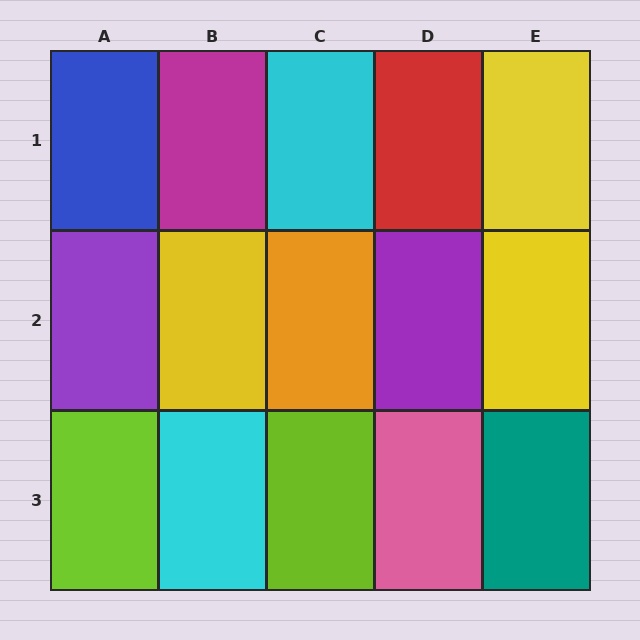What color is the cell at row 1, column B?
Magenta.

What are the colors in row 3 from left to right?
Lime, cyan, lime, pink, teal.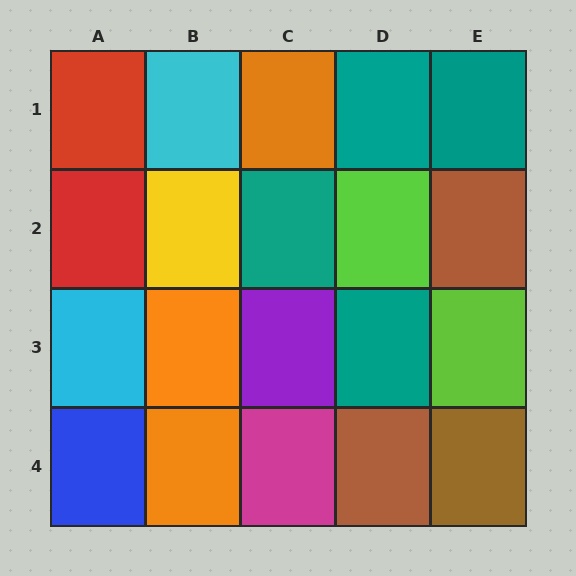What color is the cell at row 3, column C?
Purple.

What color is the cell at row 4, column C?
Magenta.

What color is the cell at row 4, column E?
Brown.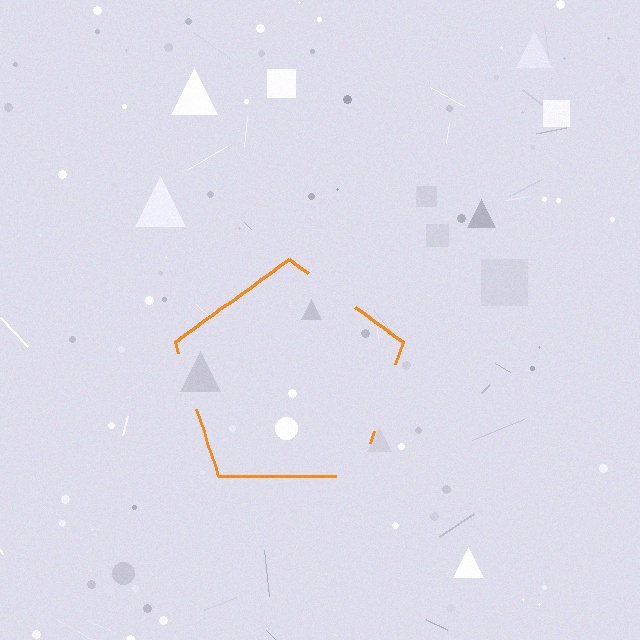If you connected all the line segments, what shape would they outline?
They would outline a pentagon.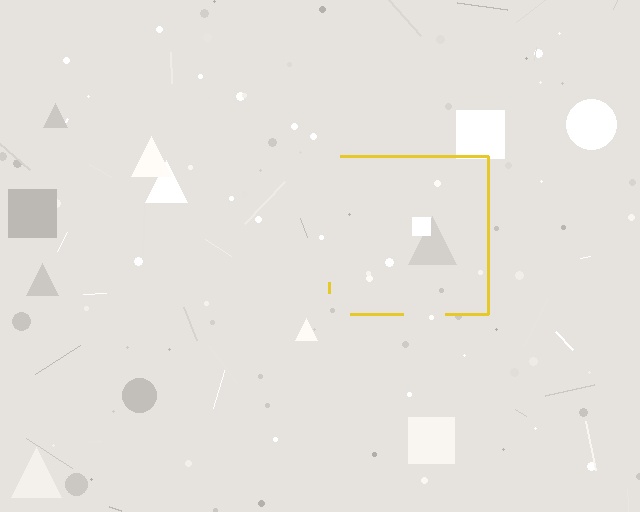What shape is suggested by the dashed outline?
The dashed outline suggests a square.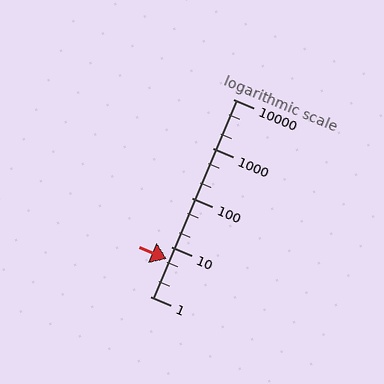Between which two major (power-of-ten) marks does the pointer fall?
The pointer is between 1 and 10.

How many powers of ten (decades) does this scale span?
The scale spans 4 decades, from 1 to 10000.